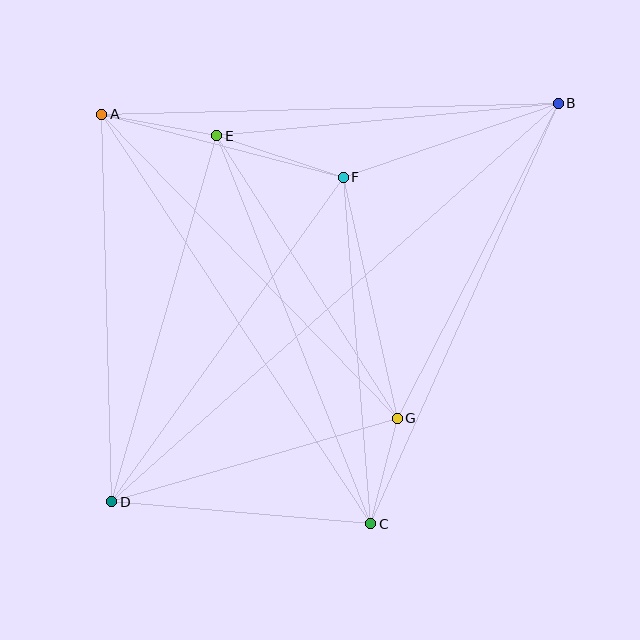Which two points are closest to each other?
Points C and G are closest to each other.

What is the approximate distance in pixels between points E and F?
The distance between E and F is approximately 133 pixels.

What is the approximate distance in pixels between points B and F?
The distance between B and F is approximately 227 pixels.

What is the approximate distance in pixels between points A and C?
The distance between A and C is approximately 490 pixels.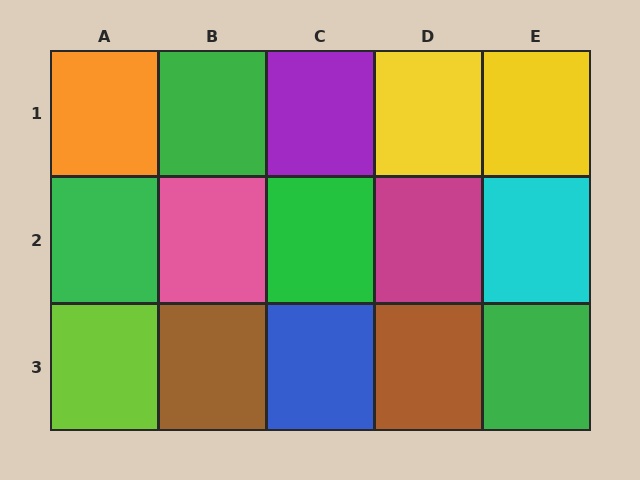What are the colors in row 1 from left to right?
Orange, green, purple, yellow, yellow.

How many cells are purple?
1 cell is purple.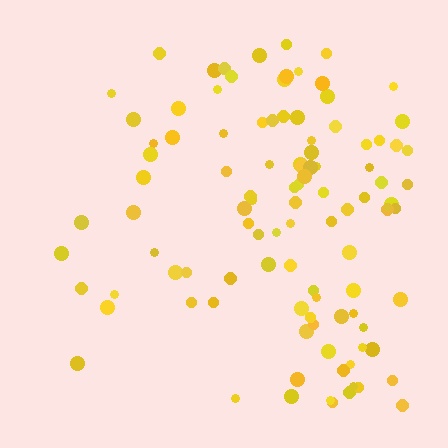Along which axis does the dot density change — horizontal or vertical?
Horizontal.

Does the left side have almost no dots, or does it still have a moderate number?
Still a moderate number, just noticeably fewer than the right.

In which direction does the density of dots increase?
From left to right, with the right side densest.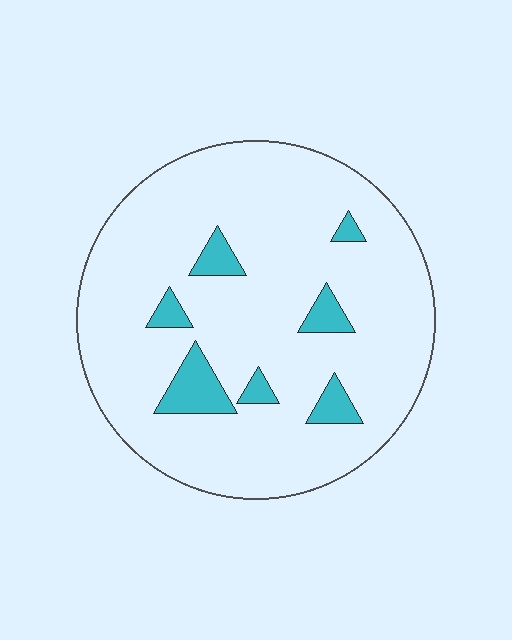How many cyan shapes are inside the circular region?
7.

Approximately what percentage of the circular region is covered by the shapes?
Approximately 10%.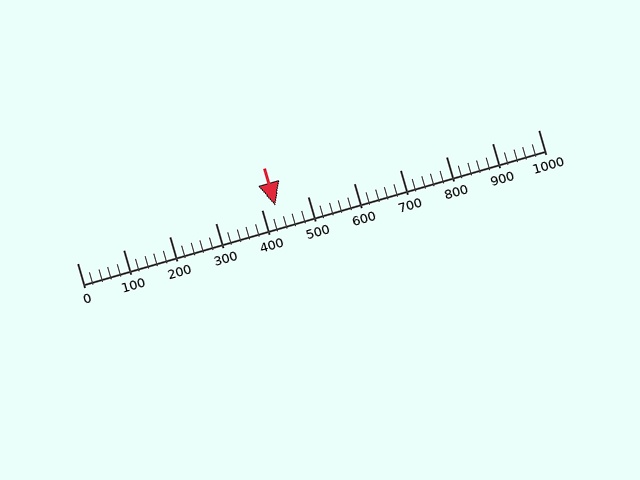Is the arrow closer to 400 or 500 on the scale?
The arrow is closer to 400.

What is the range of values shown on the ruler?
The ruler shows values from 0 to 1000.